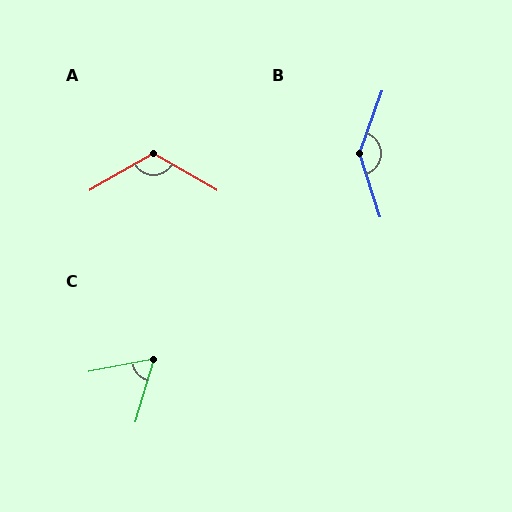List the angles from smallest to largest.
C (62°), A (121°), B (142°).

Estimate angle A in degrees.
Approximately 121 degrees.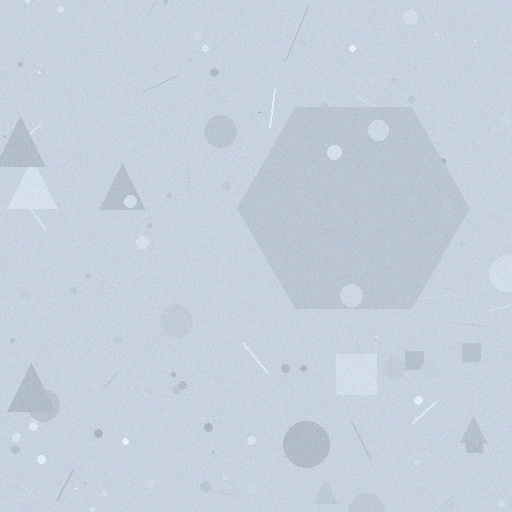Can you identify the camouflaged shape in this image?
The camouflaged shape is a hexagon.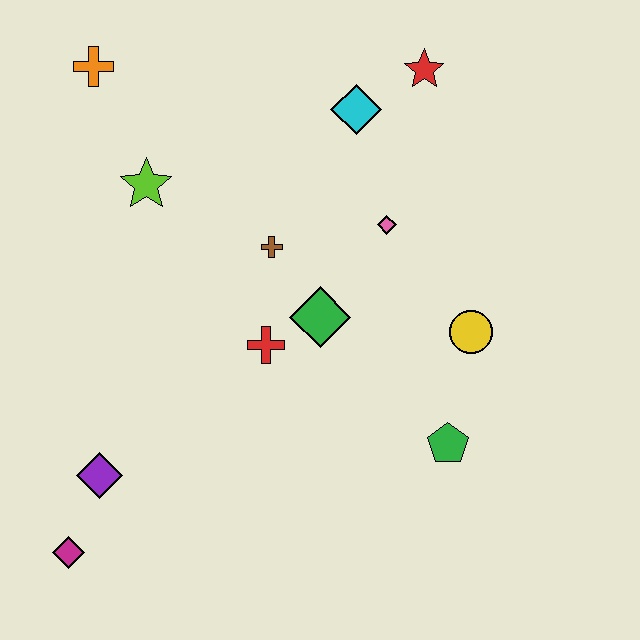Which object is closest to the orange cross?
The lime star is closest to the orange cross.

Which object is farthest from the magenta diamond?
The red star is farthest from the magenta diamond.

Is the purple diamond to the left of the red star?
Yes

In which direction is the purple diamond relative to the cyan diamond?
The purple diamond is below the cyan diamond.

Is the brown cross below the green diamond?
No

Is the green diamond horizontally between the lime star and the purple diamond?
No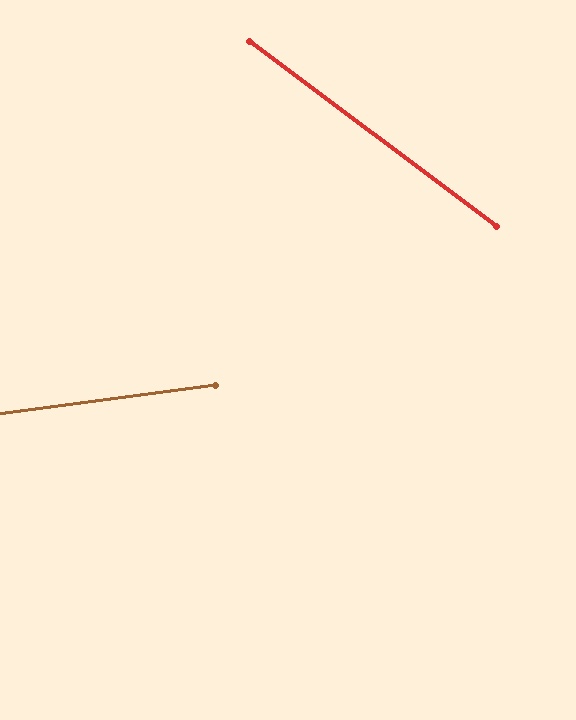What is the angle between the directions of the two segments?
Approximately 44 degrees.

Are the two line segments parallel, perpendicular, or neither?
Neither parallel nor perpendicular — they differ by about 44°.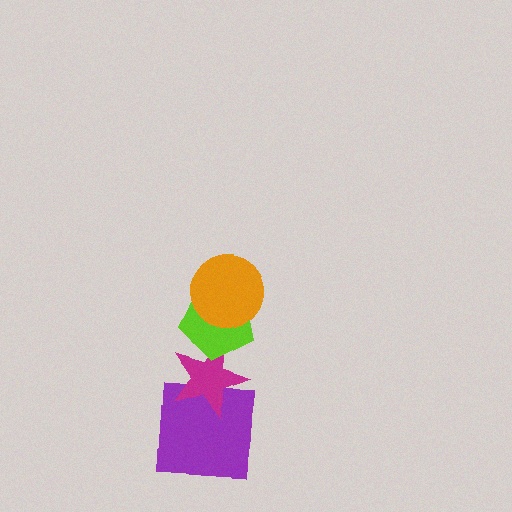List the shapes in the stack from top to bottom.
From top to bottom: the orange circle, the lime pentagon, the magenta star, the purple square.